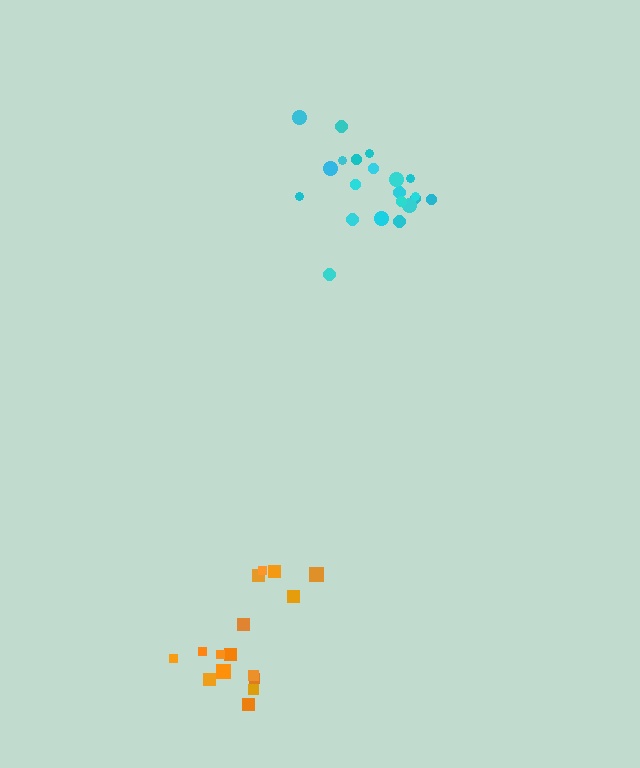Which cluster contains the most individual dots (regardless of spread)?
Cyan (21).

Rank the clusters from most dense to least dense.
cyan, orange.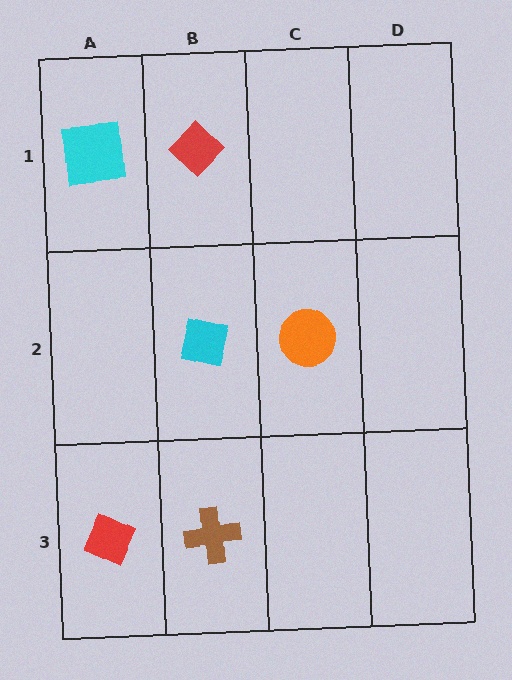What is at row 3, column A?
A red diamond.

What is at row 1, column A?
A cyan square.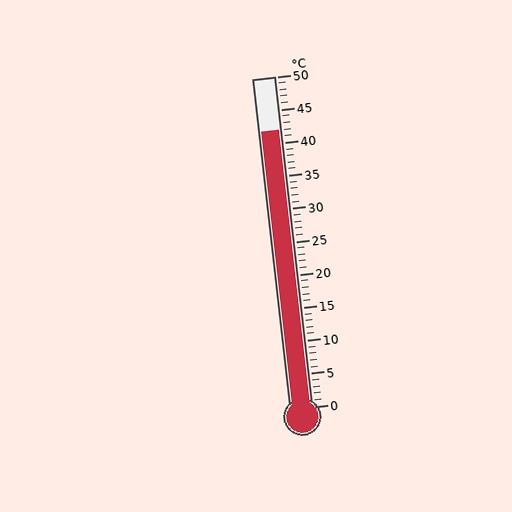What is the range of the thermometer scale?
The thermometer scale ranges from 0°C to 50°C.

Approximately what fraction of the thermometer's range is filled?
The thermometer is filled to approximately 85% of its range.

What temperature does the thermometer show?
The thermometer shows approximately 42°C.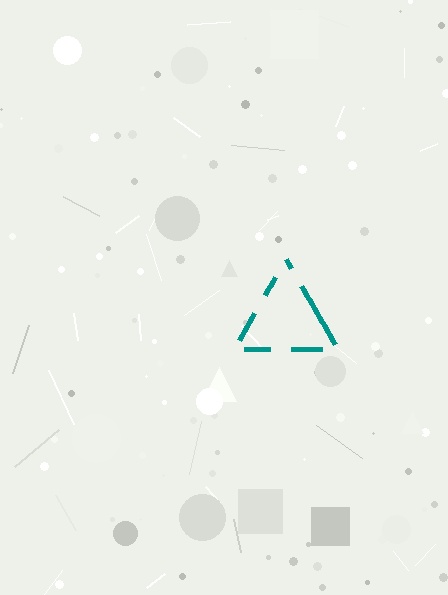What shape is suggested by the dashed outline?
The dashed outline suggests a triangle.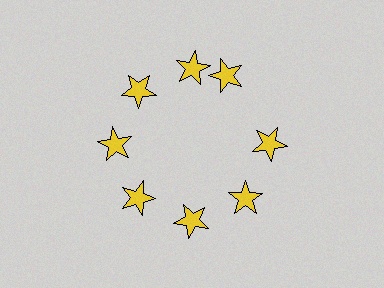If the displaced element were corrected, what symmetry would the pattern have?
It would have 8-fold rotational symmetry — the pattern would map onto itself every 45 degrees.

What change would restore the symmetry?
The symmetry would be restored by rotating it back into even spacing with its neighbors so that all 8 stars sit at equal angles and equal distance from the center.